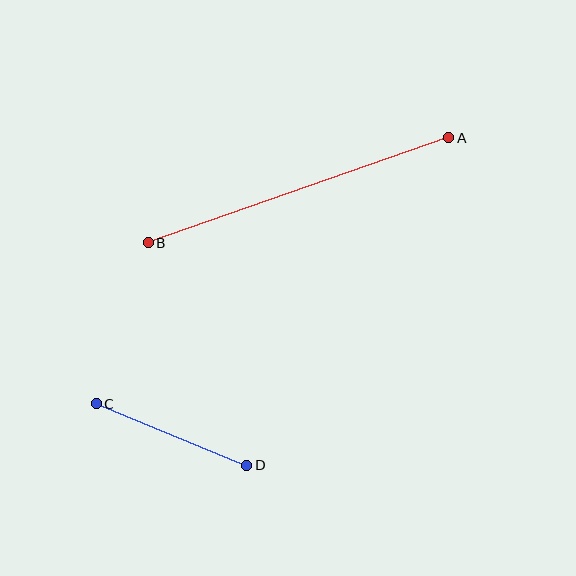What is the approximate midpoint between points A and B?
The midpoint is at approximately (298, 190) pixels.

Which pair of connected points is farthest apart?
Points A and B are farthest apart.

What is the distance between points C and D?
The distance is approximately 163 pixels.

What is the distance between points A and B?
The distance is approximately 318 pixels.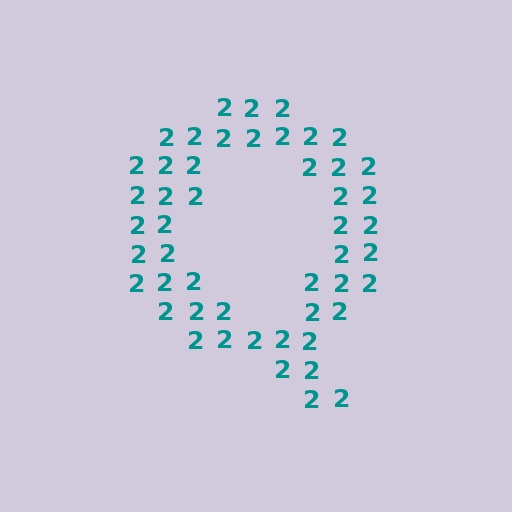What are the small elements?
The small elements are digit 2's.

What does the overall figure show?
The overall figure shows the letter Q.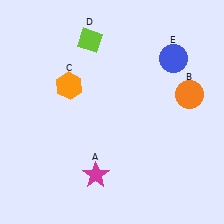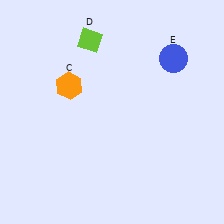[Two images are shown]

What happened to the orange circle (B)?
The orange circle (B) was removed in Image 2. It was in the top-right area of Image 1.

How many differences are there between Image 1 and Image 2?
There are 2 differences between the two images.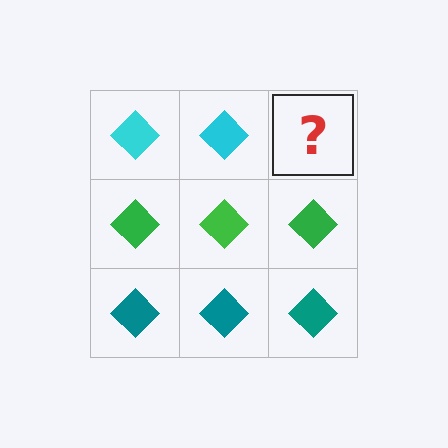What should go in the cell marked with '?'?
The missing cell should contain a cyan diamond.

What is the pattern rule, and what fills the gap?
The rule is that each row has a consistent color. The gap should be filled with a cyan diamond.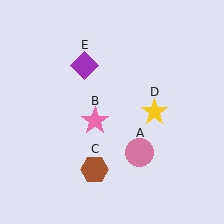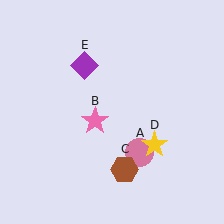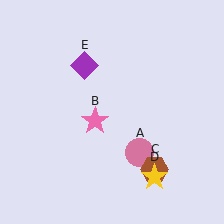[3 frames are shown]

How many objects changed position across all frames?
2 objects changed position: brown hexagon (object C), yellow star (object D).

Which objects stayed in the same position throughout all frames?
Pink circle (object A) and pink star (object B) and purple diamond (object E) remained stationary.